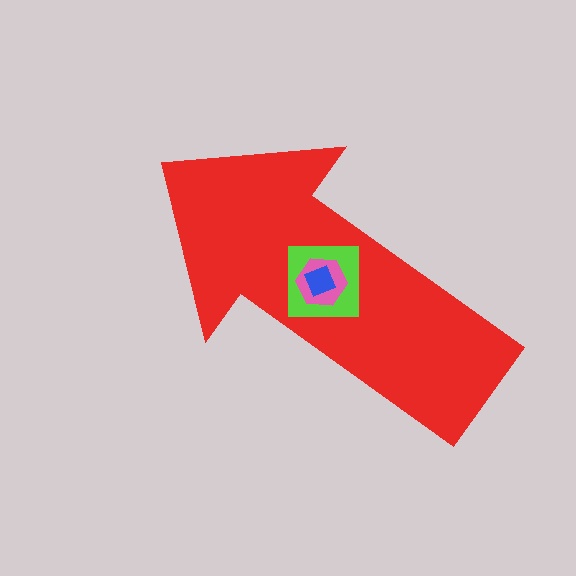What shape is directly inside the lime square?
The pink hexagon.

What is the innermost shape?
The blue diamond.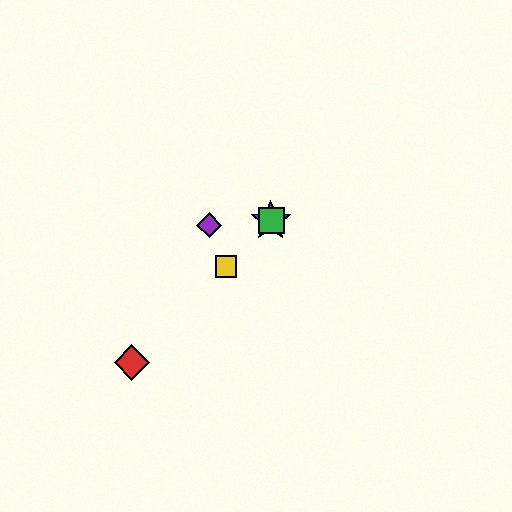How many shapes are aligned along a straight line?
4 shapes (the red diamond, the blue star, the green square, the yellow square) are aligned along a straight line.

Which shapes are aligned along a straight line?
The red diamond, the blue star, the green square, the yellow square are aligned along a straight line.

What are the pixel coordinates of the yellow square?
The yellow square is at (226, 266).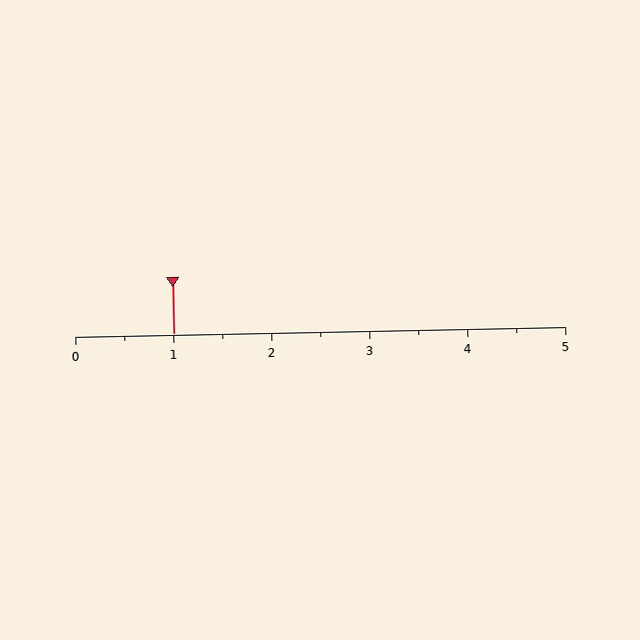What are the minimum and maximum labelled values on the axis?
The axis runs from 0 to 5.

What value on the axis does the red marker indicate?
The marker indicates approximately 1.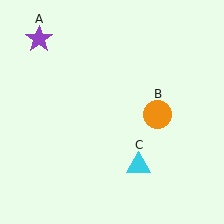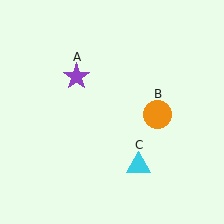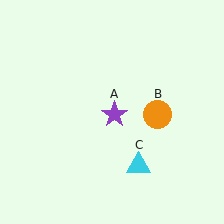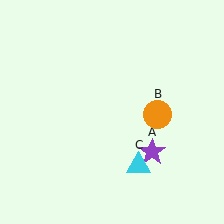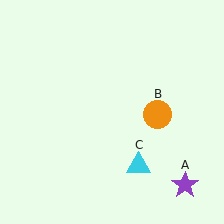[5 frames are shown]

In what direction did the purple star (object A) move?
The purple star (object A) moved down and to the right.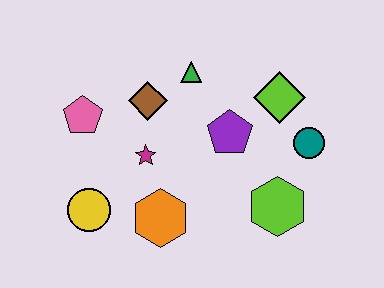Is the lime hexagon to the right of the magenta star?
Yes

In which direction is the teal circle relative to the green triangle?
The teal circle is to the right of the green triangle.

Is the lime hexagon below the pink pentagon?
Yes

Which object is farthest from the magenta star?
The teal circle is farthest from the magenta star.